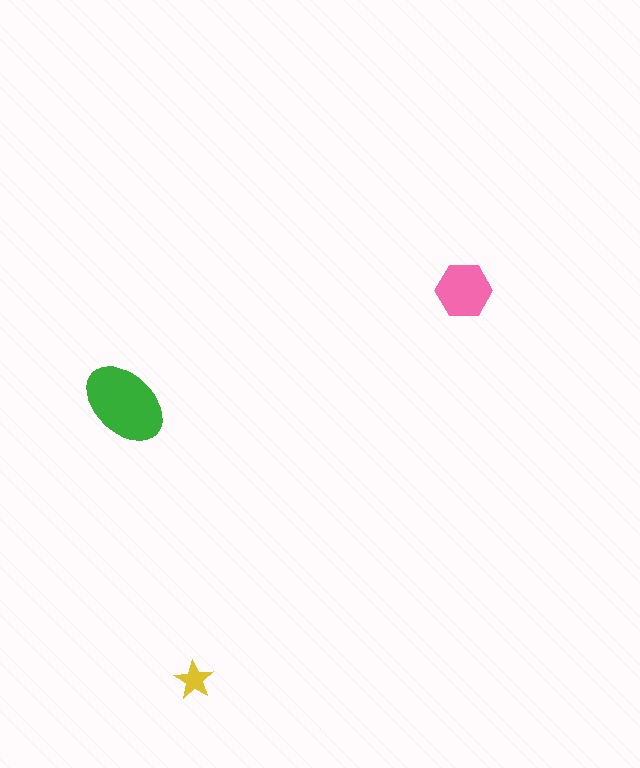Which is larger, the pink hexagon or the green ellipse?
The green ellipse.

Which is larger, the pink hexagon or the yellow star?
The pink hexagon.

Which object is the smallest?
The yellow star.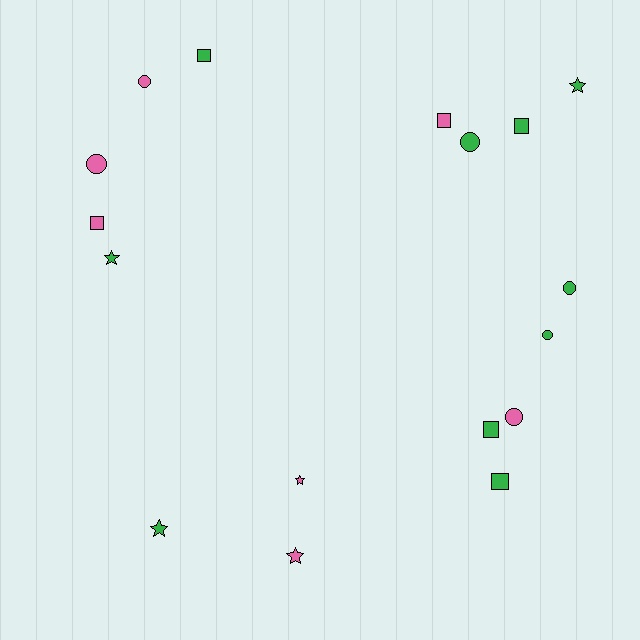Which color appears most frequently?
Green, with 10 objects.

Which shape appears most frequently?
Square, with 6 objects.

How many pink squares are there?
There are 2 pink squares.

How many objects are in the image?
There are 17 objects.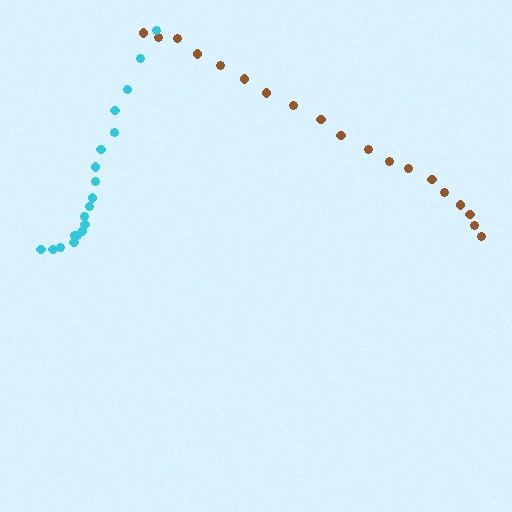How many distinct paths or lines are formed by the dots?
There are 2 distinct paths.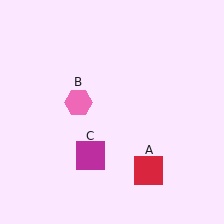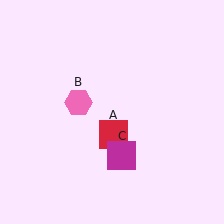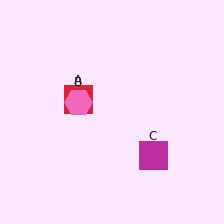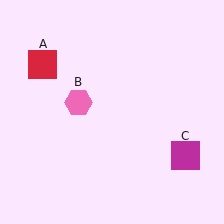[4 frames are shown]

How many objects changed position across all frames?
2 objects changed position: red square (object A), magenta square (object C).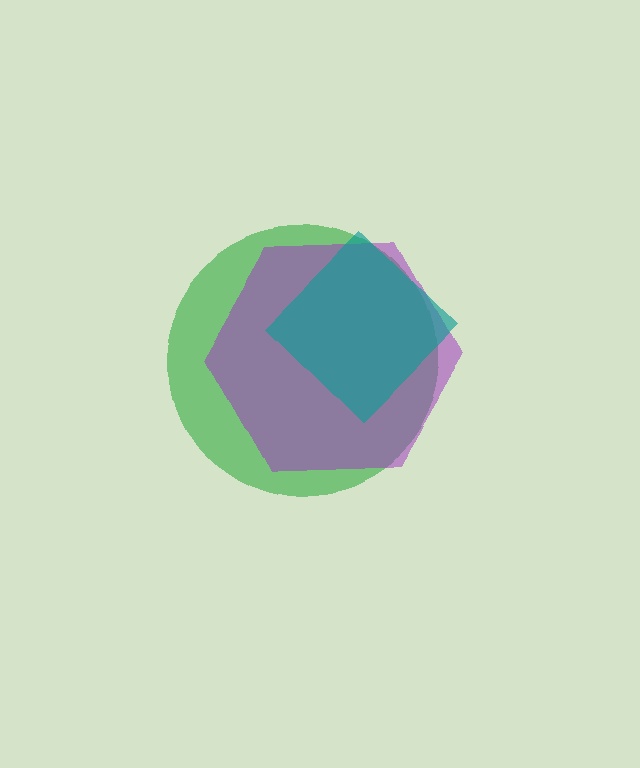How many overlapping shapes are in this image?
There are 3 overlapping shapes in the image.